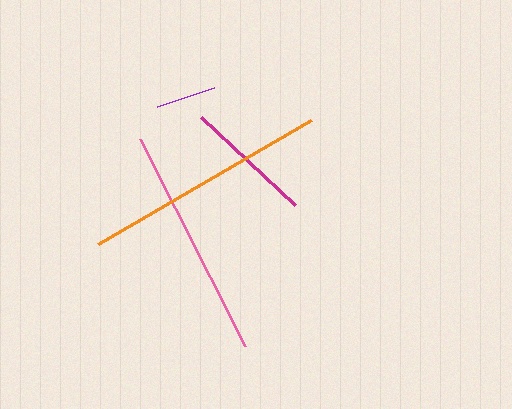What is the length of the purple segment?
The purple segment is approximately 61 pixels long.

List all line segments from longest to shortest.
From longest to shortest: orange, pink, magenta, purple.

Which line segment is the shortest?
The purple line is the shortest at approximately 61 pixels.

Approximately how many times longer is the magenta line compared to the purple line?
The magenta line is approximately 2.1 times the length of the purple line.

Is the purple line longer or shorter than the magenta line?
The magenta line is longer than the purple line.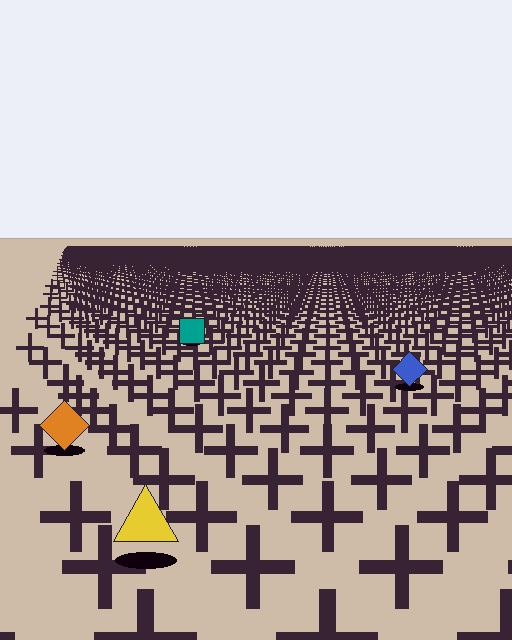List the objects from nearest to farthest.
From nearest to farthest: the yellow triangle, the orange diamond, the blue diamond, the teal square.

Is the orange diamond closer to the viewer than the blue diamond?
Yes. The orange diamond is closer — you can tell from the texture gradient: the ground texture is coarser near it.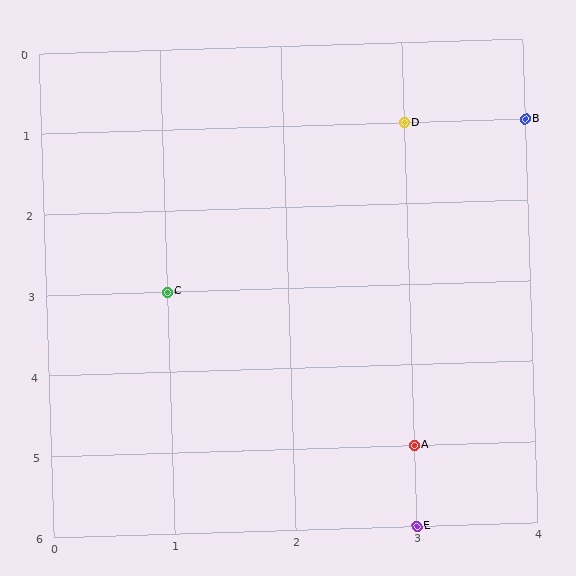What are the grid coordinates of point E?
Point E is at grid coordinates (3, 6).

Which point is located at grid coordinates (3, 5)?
Point A is at (3, 5).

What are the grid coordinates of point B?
Point B is at grid coordinates (4, 1).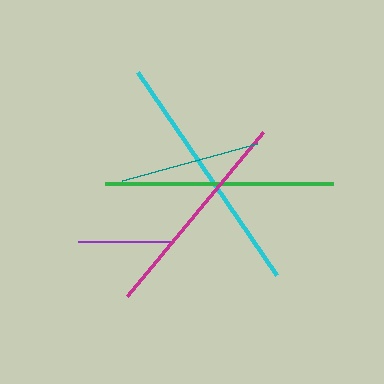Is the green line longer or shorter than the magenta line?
The green line is longer than the magenta line.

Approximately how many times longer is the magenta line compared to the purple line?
The magenta line is approximately 2.2 times the length of the purple line.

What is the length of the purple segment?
The purple segment is approximately 97 pixels long.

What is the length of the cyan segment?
The cyan segment is approximately 246 pixels long.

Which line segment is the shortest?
The purple line is the shortest at approximately 97 pixels.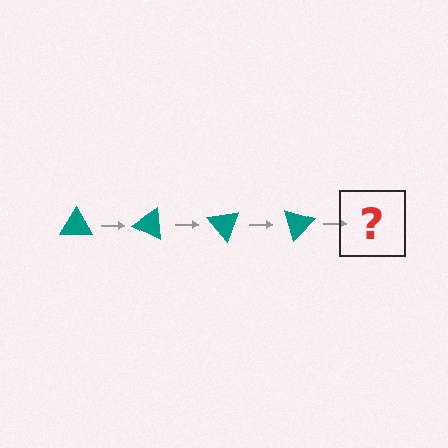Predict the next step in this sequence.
The next step is a teal triangle rotated 100 degrees.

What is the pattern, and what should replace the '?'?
The pattern is that the triangle rotates 25 degrees each step. The '?' should be a teal triangle rotated 100 degrees.